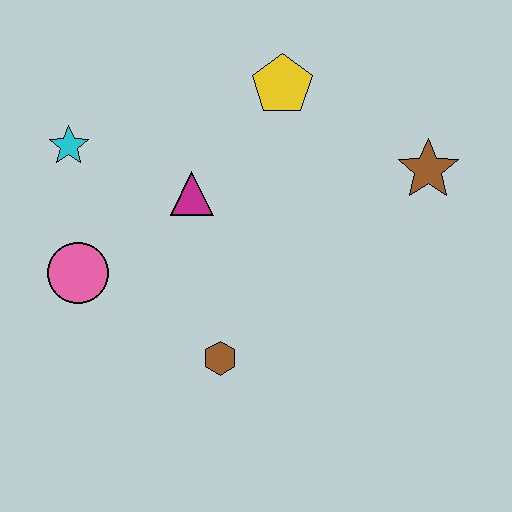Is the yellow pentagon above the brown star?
Yes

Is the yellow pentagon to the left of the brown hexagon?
No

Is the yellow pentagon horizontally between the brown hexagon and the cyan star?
No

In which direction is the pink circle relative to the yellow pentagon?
The pink circle is to the left of the yellow pentagon.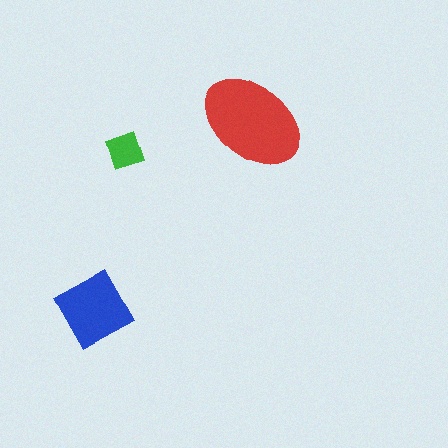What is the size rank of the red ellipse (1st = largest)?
1st.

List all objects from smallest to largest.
The green diamond, the blue square, the red ellipse.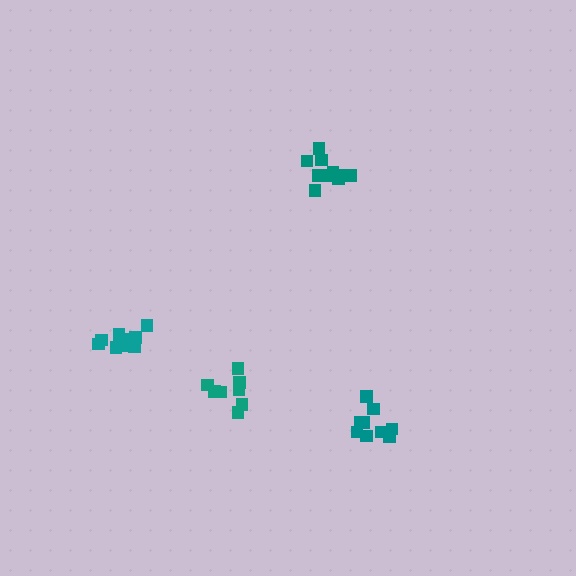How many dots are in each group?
Group 1: 10 dots, Group 2: 8 dots, Group 3: 10 dots, Group 4: 9 dots (37 total).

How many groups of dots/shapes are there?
There are 4 groups.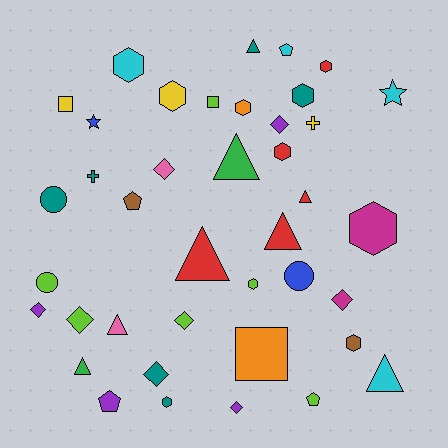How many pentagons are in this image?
There are 4 pentagons.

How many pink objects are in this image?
There are 2 pink objects.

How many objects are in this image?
There are 40 objects.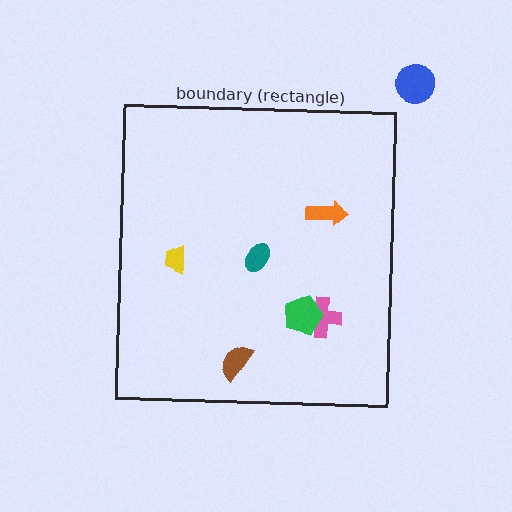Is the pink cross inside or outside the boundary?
Inside.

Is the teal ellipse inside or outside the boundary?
Inside.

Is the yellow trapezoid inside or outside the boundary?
Inside.